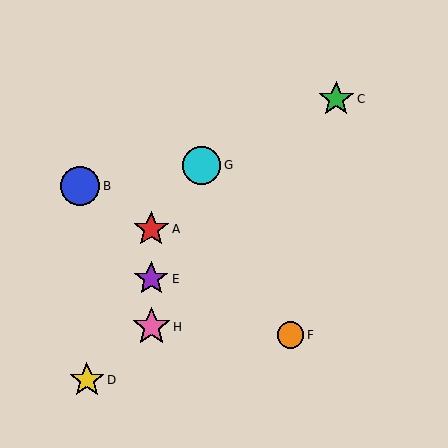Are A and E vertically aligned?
Yes, both are at x≈151.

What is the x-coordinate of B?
Object B is at x≈80.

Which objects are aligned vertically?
Objects A, E, H are aligned vertically.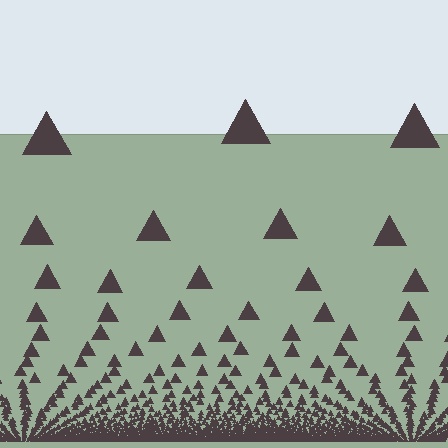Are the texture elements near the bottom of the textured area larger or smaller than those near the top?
Smaller. The gradient is inverted — elements near the bottom are smaller and denser.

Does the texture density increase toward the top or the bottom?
Density increases toward the bottom.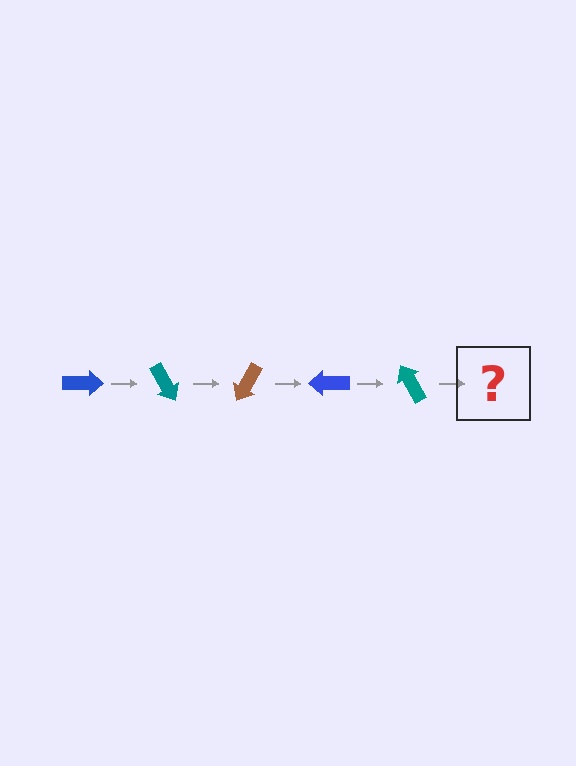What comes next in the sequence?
The next element should be a brown arrow, rotated 300 degrees from the start.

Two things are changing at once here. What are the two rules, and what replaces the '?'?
The two rules are that it rotates 60 degrees each step and the color cycles through blue, teal, and brown. The '?' should be a brown arrow, rotated 300 degrees from the start.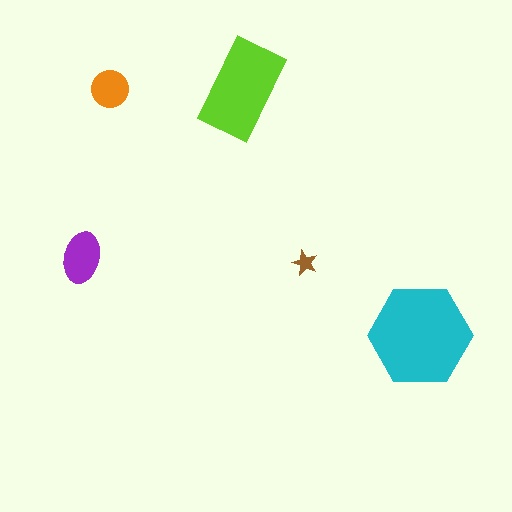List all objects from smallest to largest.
The brown star, the orange circle, the purple ellipse, the lime rectangle, the cyan hexagon.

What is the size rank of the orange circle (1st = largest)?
4th.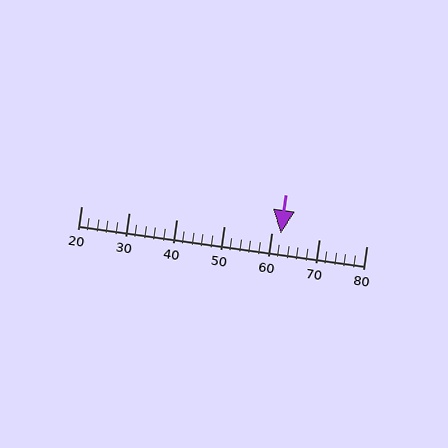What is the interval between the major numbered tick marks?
The major tick marks are spaced 10 units apart.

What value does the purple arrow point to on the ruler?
The purple arrow points to approximately 62.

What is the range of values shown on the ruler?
The ruler shows values from 20 to 80.